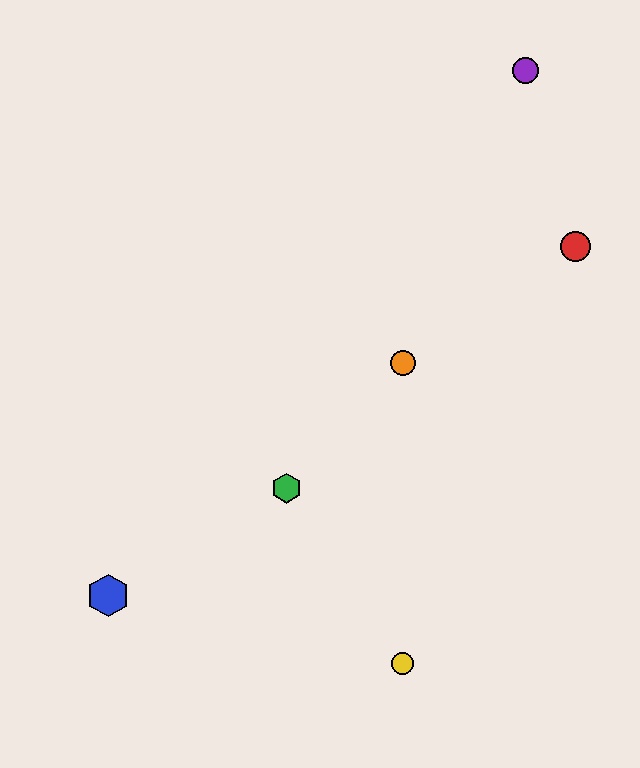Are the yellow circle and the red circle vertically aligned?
No, the yellow circle is at x≈403 and the red circle is at x≈575.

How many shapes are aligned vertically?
2 shapes (the yellow circle, the orange circle) are aligned vertically.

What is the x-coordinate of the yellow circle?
The yellow circle is at x≈403.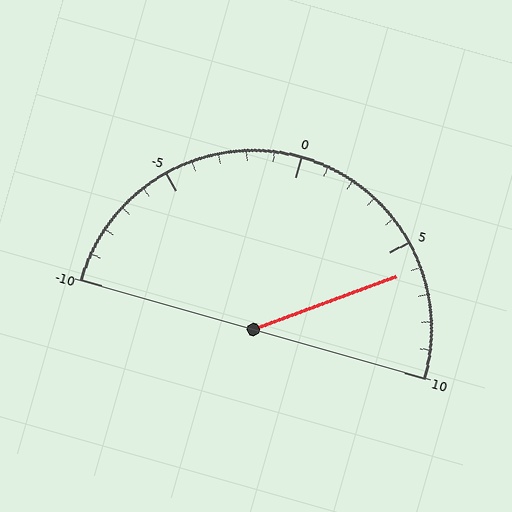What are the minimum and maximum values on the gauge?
The gauge ranges from -10 to 10.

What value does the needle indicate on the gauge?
The needle indicates approximately 6.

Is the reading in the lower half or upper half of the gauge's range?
The reading is in the upper half of the range (-10 to 10).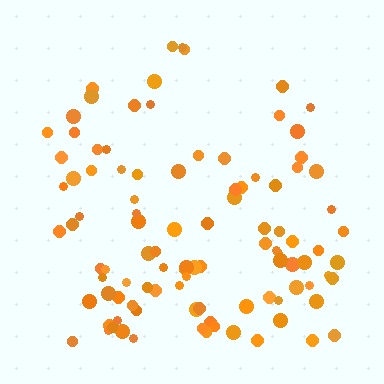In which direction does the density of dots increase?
From top to bottom, with the bottom side densest.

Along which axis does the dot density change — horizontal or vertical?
Vertical.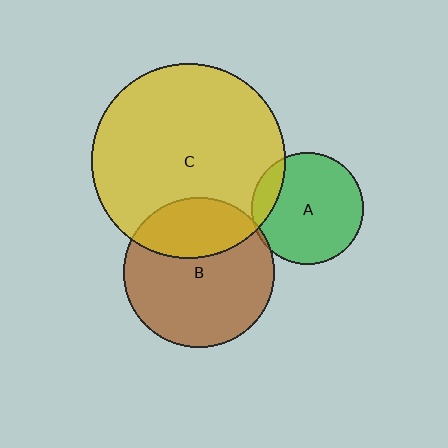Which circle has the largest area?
Circle C (yellow).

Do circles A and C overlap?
Yes.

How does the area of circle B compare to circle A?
Approximately 1.8 times.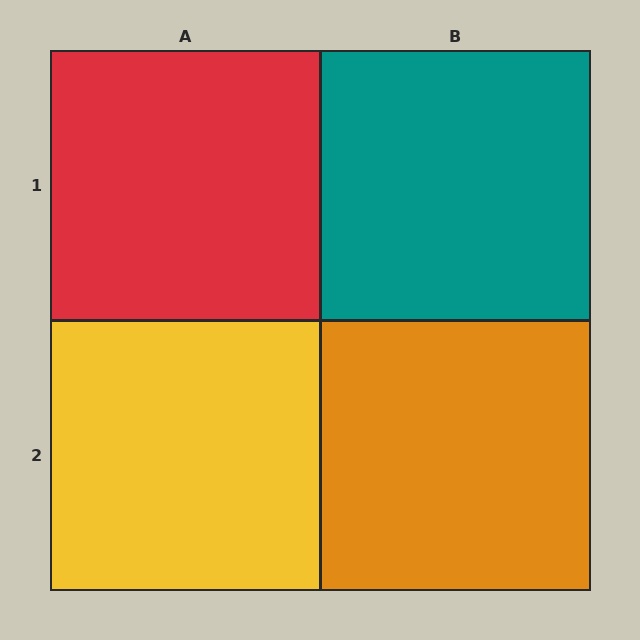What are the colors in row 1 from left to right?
Red, teal.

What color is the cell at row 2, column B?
Orange.